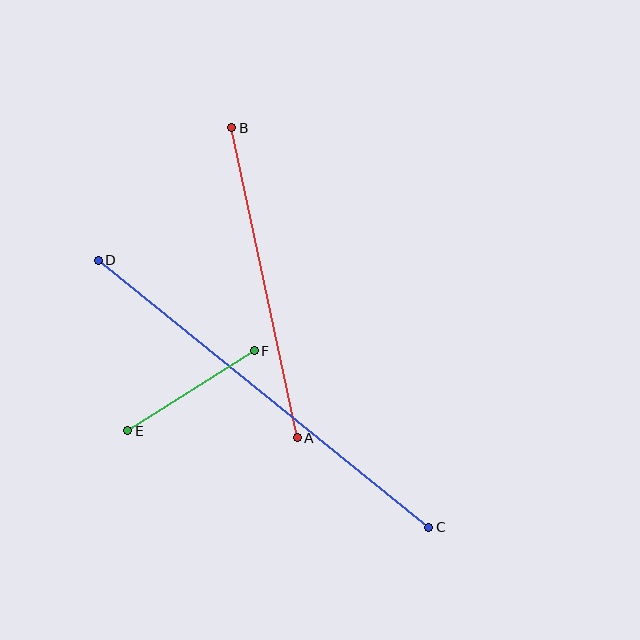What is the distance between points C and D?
The distance is approximately 425 pixels.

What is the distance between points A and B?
The distance is approximately 317 pixels.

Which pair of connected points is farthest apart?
Points C and D are farthest apart.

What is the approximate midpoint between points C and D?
The midpoint is at approximately (263, 394) pixels.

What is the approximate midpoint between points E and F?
The midpoint is at approximately (191, 391) pixels.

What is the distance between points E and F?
The distance is approximately 150 pixels.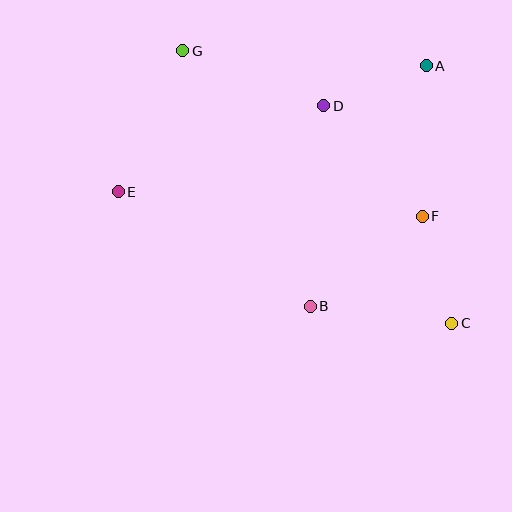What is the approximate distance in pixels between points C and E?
The distance between C and E is approximately 359 pixels.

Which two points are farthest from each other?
Points C and G are farthest from each other.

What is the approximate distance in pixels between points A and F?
The distance between A and F is approximately 150 pixels.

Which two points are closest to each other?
Points A and D are closest to each other.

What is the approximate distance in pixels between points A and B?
The distance between A and B is approximately 267 pixels.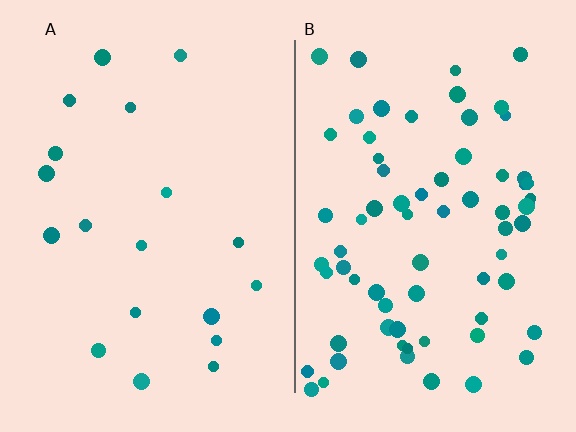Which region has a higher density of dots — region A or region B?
B (the right).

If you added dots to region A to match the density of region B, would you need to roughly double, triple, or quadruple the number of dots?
Approximately quadruple.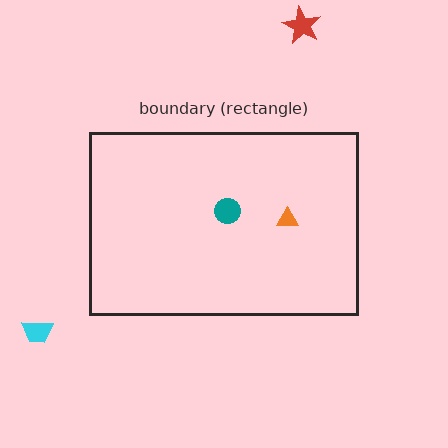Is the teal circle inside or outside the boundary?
Inside.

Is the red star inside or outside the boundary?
Outside.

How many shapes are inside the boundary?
2 inside, 2 outside.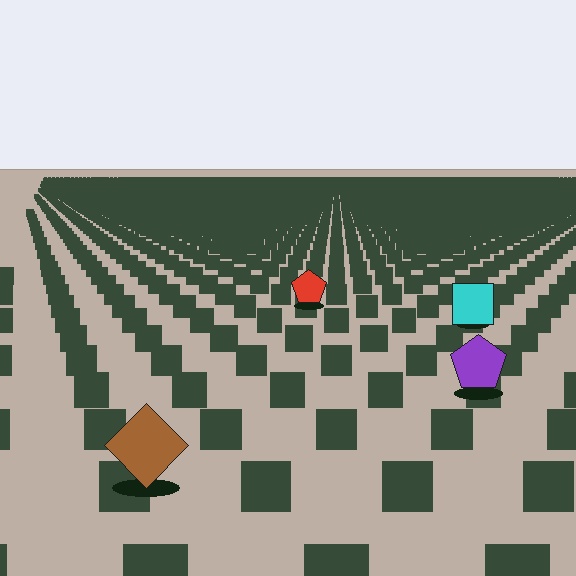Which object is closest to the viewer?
The brown diamond is closest. The texture marks near it are larger and more spread out.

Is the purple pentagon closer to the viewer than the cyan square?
Yes. The purple pentagon is closer — you can tell from the texture gradient: the ground texture is coarser near it.